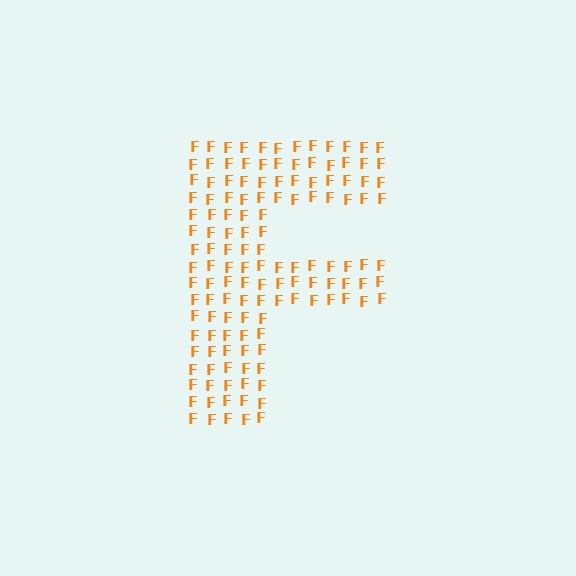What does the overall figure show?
The overall figure shows the letter F.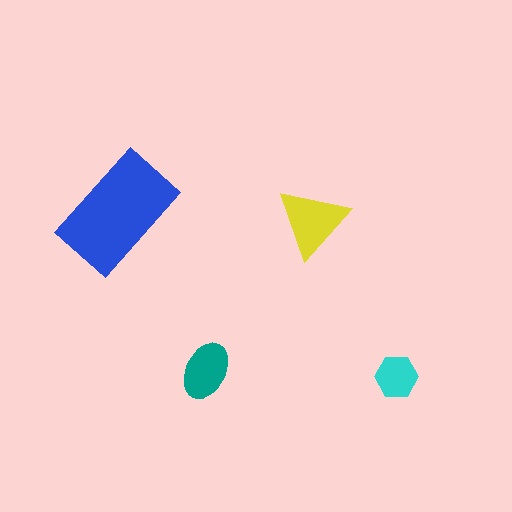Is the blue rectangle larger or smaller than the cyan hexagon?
Larger.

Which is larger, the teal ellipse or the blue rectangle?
The blue rectangle.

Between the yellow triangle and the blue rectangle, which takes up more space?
The blue rectangle.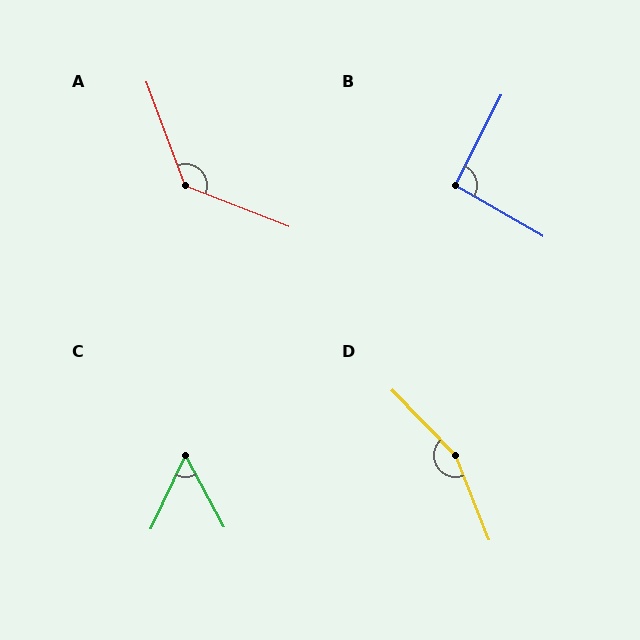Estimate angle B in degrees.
Approximately 93 degrees.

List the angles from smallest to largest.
C (54°), B (93°), A (132°), D (158°).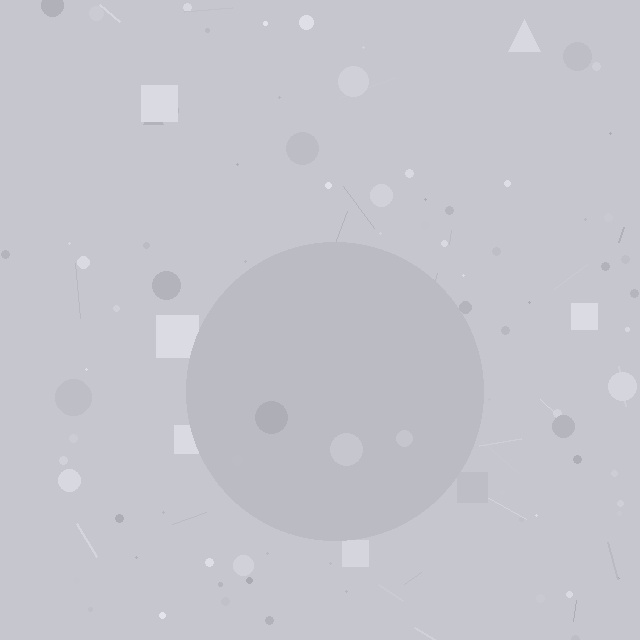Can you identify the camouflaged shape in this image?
The camouflaged shape is a circle.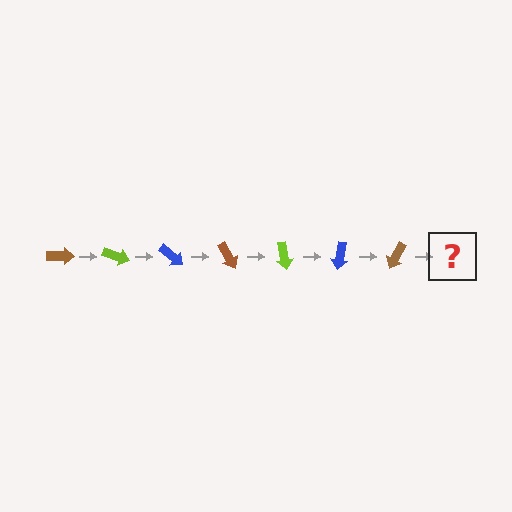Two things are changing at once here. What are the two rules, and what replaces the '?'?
The two rules are that it rotates 20 degrees each step and the color cycles through brown, lime, and blue. The '?' should be a lime arrow, rotated 140 degrees from the start.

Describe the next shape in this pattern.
It should be a lime arrow, rotated 140 degrees from the start.